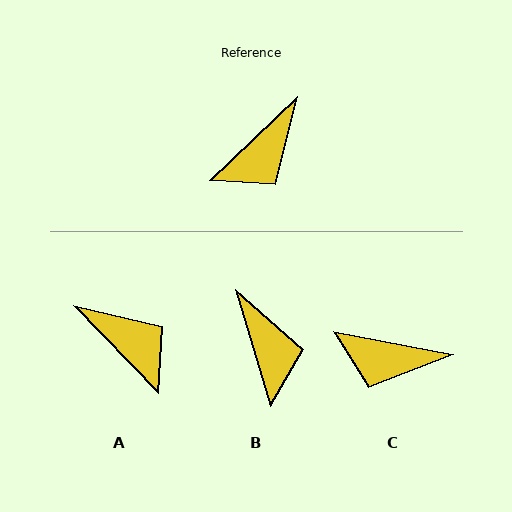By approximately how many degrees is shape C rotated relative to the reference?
Approximately 54 degrees clockwise.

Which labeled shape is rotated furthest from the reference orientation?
A, about 91 degrees away.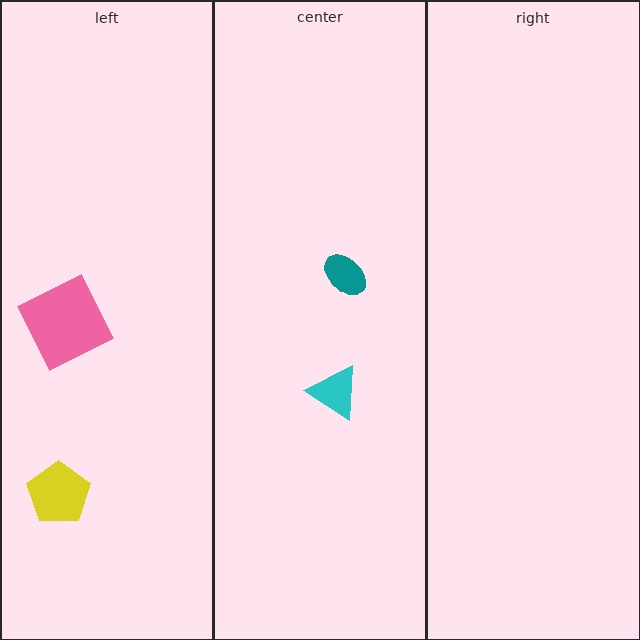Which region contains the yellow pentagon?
The left region.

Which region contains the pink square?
The left region.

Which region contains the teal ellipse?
The center region.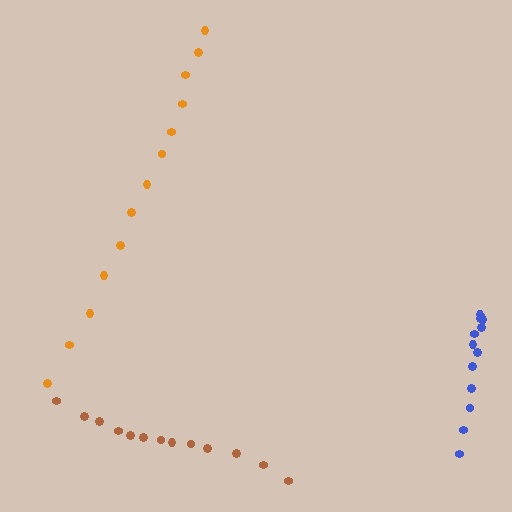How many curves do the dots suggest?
There are 3 distinct paths.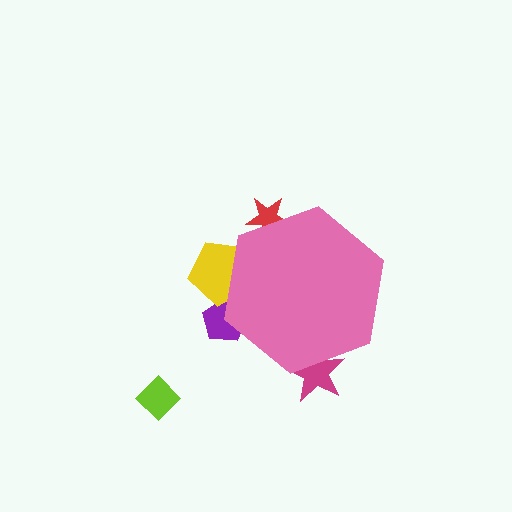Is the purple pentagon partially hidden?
Yes, the purple pentagon is partially hidden behind the pink hexagon.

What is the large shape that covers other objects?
A pink hexagon.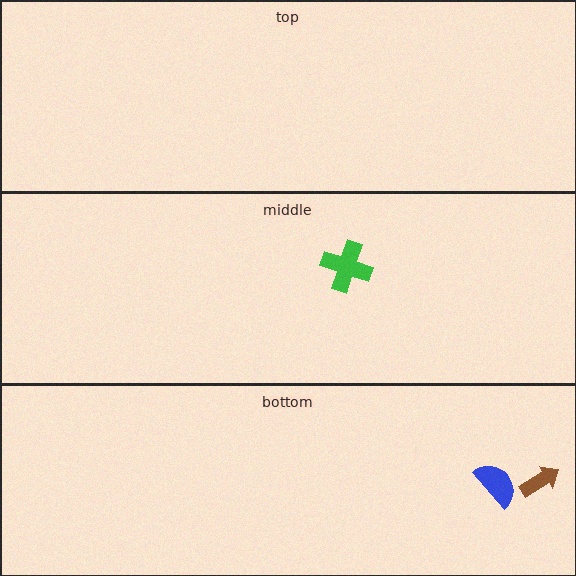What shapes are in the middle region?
The green cross.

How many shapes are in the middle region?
1.